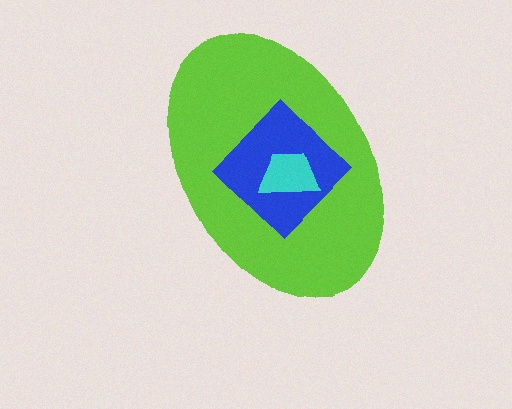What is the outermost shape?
The lime ellipse.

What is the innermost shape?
The cyan trapezoid.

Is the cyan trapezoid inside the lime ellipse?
Yes.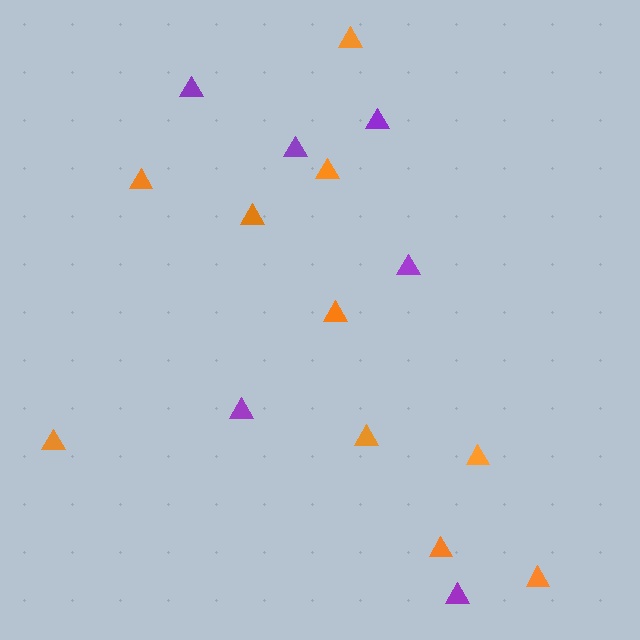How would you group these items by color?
There are 2 groups: one group of purple triangles (6) and one group of orange triangles (10).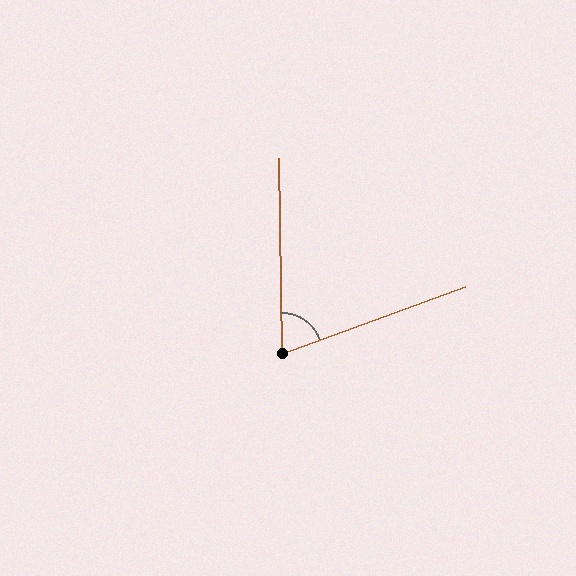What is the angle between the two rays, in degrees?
Approximately 71 degrees.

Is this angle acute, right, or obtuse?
It is acute.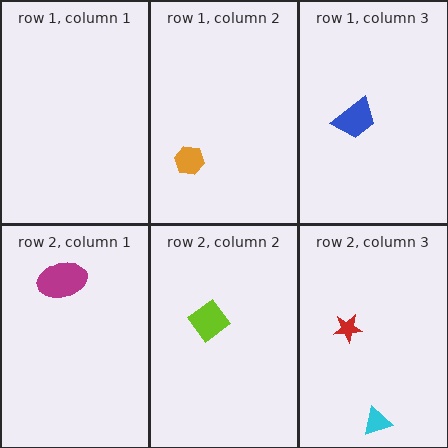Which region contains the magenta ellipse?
The row 2, column 1 region.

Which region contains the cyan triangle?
The row 2, column 3 region.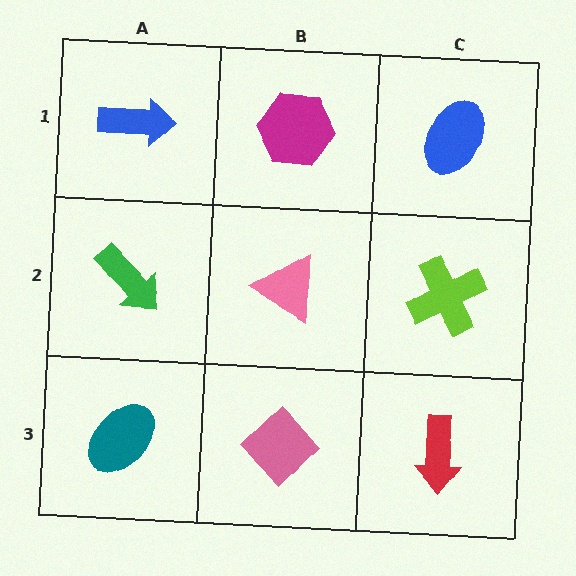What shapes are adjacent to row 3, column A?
A green arrow (row 2, column A), a pink diamond (row 3, column B).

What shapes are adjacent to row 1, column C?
A lime cross (row 2, column C), a magenta hexagon (row 1, column B).